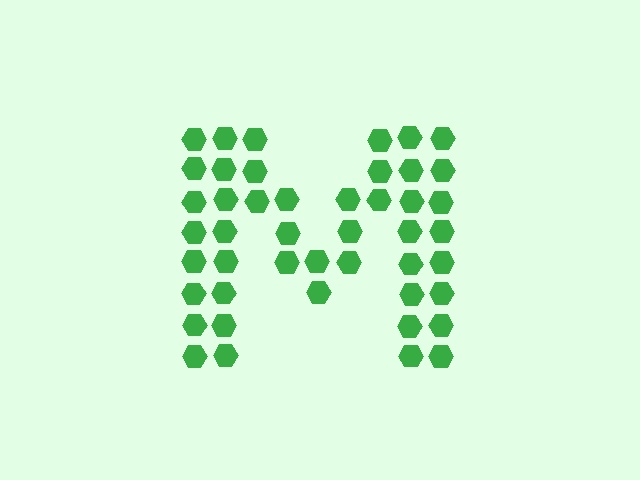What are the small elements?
The small elements are hexagons.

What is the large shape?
The large shape is the letter M.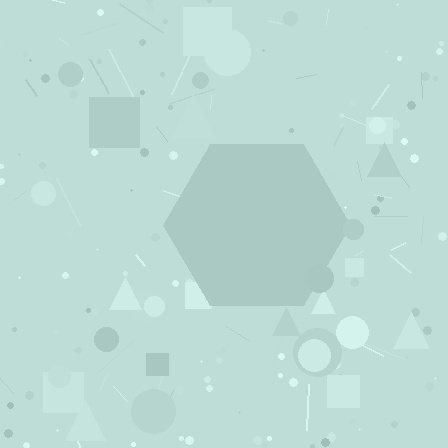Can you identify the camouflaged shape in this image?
The camouflaged shape is a hexagon.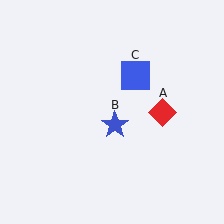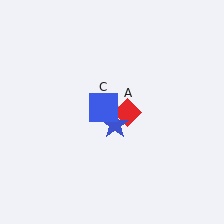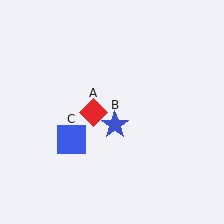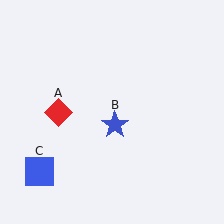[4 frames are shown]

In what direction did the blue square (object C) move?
The blue square (object C) moved down and to the left.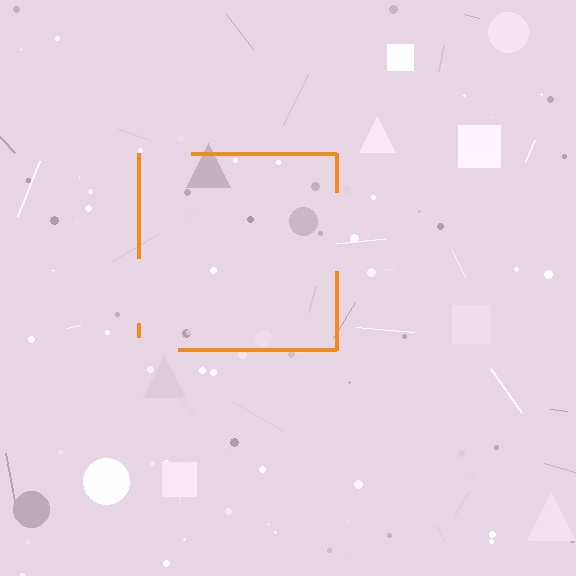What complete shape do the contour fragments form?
The contour fragments form a square.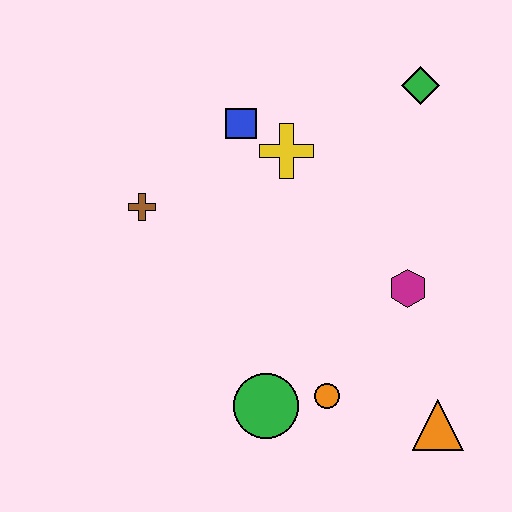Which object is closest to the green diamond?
The yellow cross is closest to the green diamond.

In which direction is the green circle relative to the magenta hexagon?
The green circle is to the left of the magenta hexagon.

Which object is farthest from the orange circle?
The green diamond is farthest from the orange circle.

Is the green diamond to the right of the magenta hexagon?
Yes